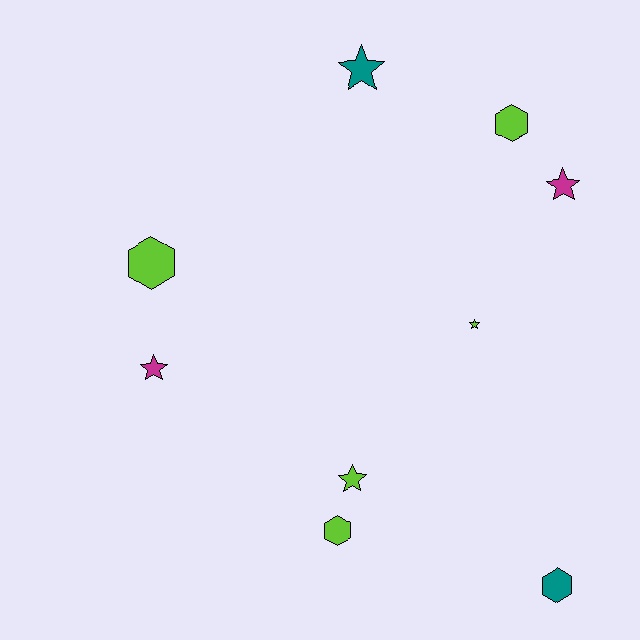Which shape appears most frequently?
Star, with 5 objects.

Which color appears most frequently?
Lime, with 5 objects.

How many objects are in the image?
There are 9 objects.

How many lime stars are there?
There are 2 lime stars.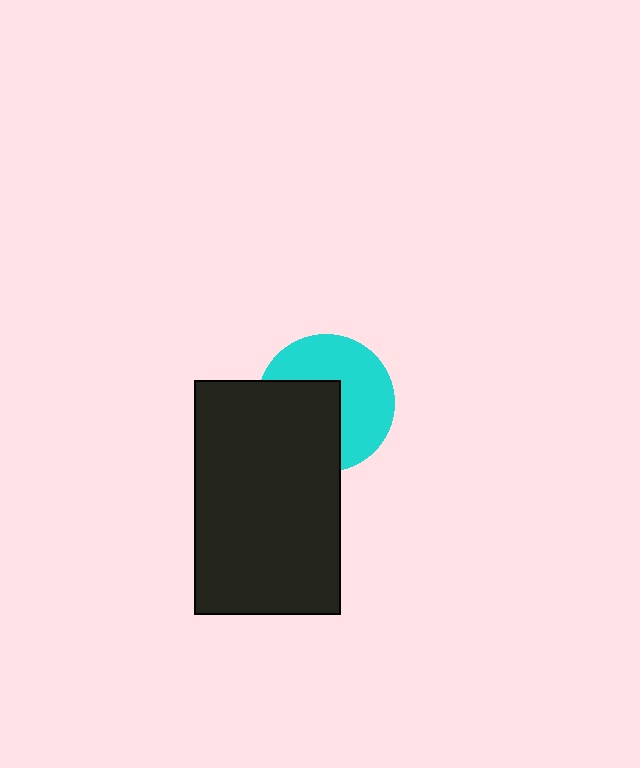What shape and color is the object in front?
The object in front is a black rectangle.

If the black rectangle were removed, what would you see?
You would see the complete cyan circle.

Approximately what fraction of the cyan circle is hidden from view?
Roughly 45% of the cyan circle is hidden behind the black rectangle.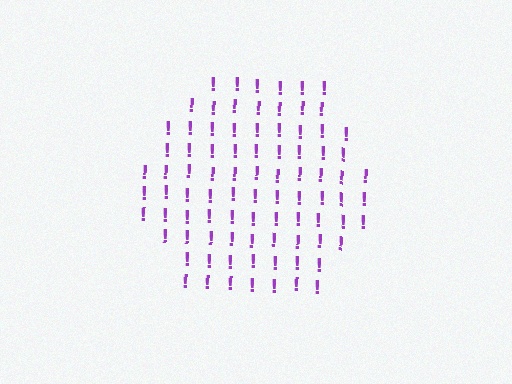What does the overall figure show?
The overall figure shows a hexagon.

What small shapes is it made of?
It is made of small exclamation marks.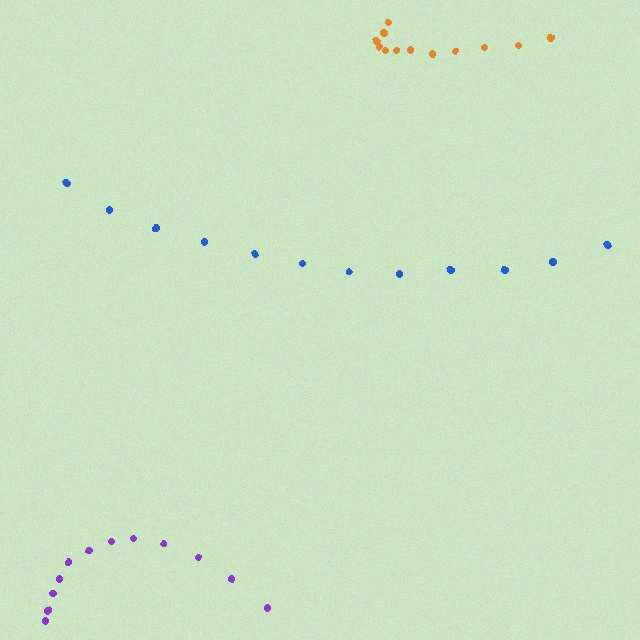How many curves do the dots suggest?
There are 3 distinct paths.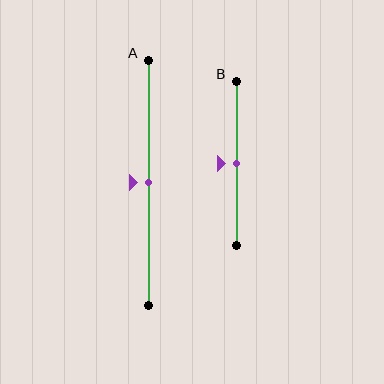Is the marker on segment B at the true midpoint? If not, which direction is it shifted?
Yes, the marker on segment B is at the true midpoint.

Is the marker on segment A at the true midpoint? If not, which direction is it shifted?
Yes, the marker on segment A is at the true midpoint.